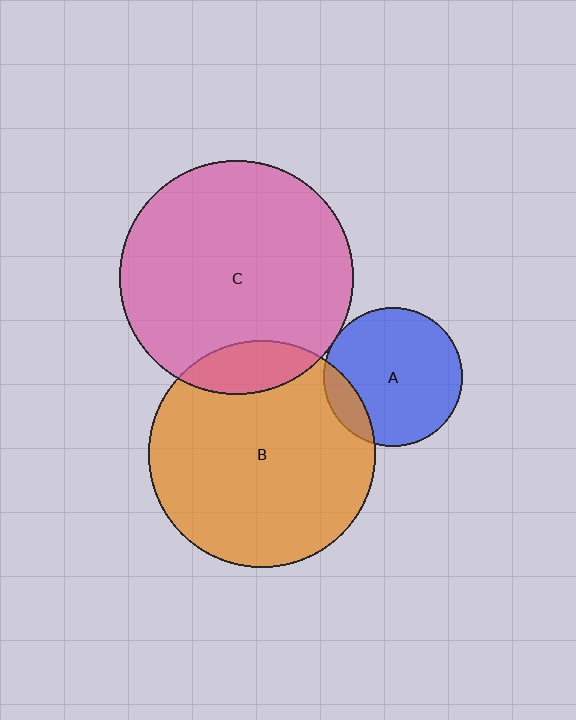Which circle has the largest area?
Circle C (pink).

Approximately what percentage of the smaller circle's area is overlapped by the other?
Approximately 5%.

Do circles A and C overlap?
Yes.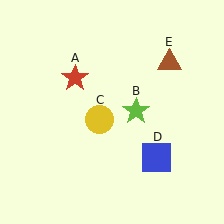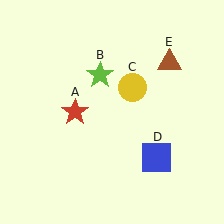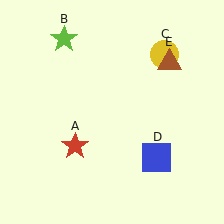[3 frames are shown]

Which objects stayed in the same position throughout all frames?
Blue square (object D) and brown triangle (object E) remained stationary.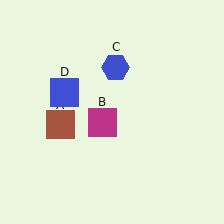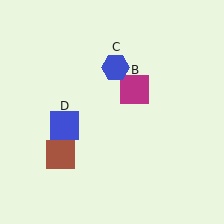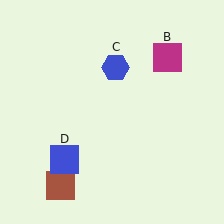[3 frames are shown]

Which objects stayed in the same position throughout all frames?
Blue hexagon (object C) remained stationary.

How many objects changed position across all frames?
3 objects changed position: brown square (object A), magenta square (object B), blue square (object D).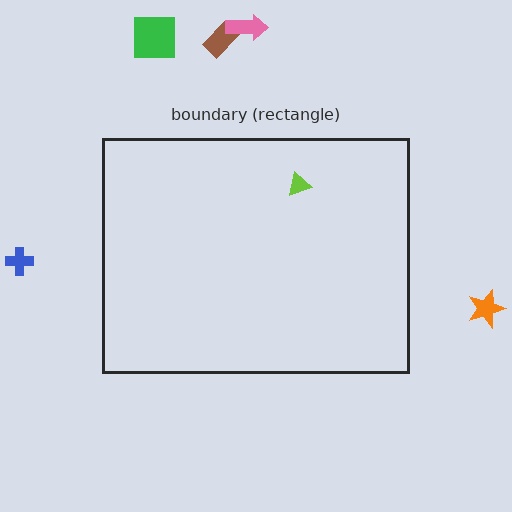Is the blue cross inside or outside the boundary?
Outside.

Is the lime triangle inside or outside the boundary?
Inside.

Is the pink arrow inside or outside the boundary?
Outside.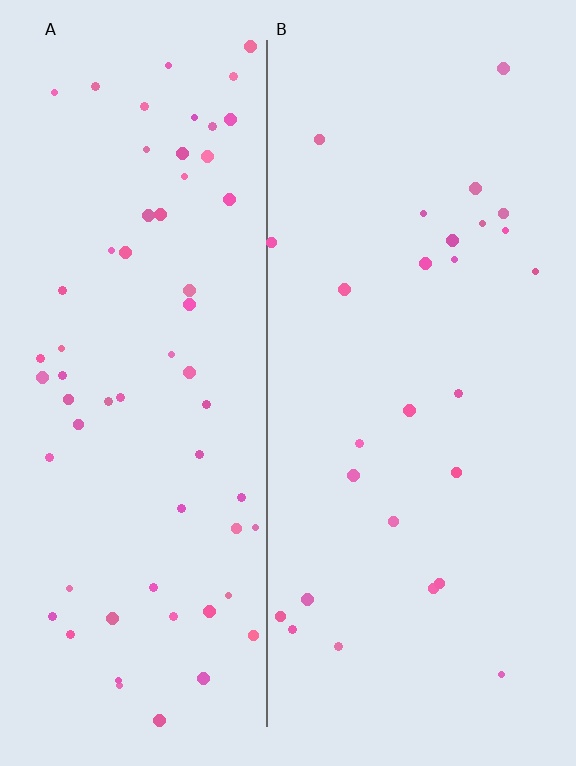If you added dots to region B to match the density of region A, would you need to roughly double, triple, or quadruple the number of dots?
Approximately double.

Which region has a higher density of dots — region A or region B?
A (the left).